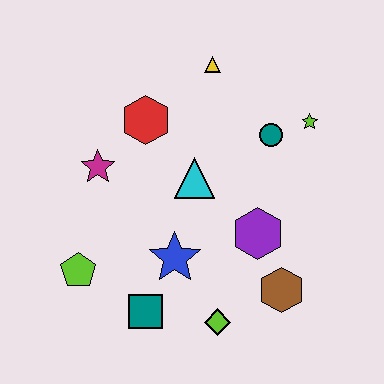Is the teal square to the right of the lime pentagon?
Yes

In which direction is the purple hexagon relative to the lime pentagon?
The purple hexagon is to the right of the lime pentagon.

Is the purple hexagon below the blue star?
No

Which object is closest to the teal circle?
The lime star is closest to the teal circle.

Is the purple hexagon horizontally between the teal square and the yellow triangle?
No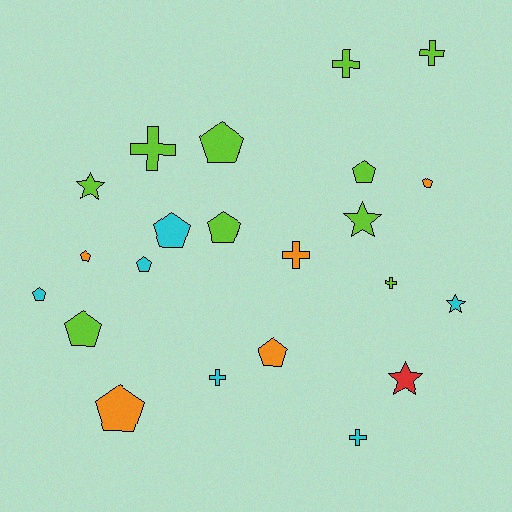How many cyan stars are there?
There is 1 cyan star.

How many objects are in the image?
There are 22 objects.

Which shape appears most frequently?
Pentagon, with 11 objects.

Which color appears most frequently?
Lime, with 10 objects.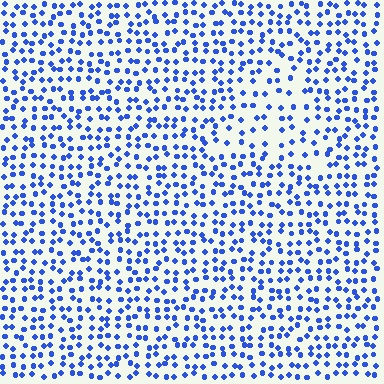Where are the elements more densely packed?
The elements are more densely packed outside the triangle boundary.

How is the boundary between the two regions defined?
The boundary is defined by a change in element density (approximately 1.7x ratio). All elements are the same color, size, and shape.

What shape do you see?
I see a triangle.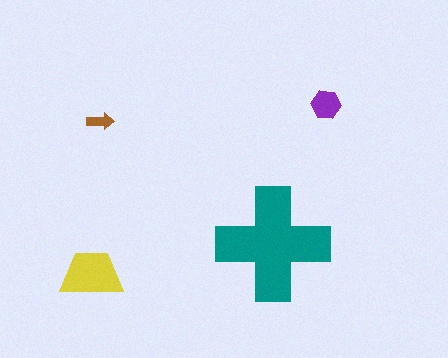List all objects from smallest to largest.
The brown arrow, the purple hexagon, the yellow trapezoid, the teal cross.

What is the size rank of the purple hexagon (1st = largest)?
3rd.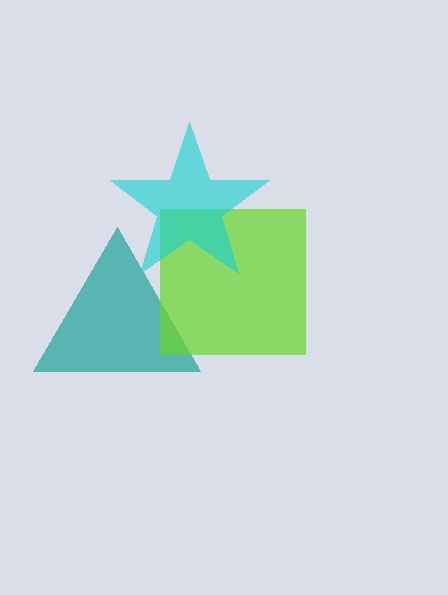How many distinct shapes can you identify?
There are 3 distinct shapes: a teal triangle, a lime square, a cyan star.